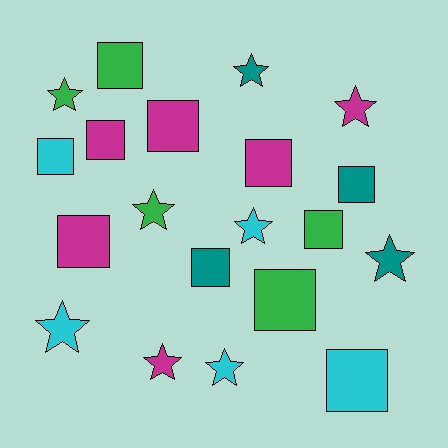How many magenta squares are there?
There are 4 magenta squares.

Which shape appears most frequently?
Square, with 11 objects.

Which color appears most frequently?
Magenta, with 6 objects.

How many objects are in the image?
There are 20 objects.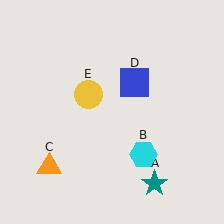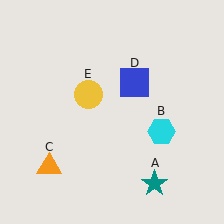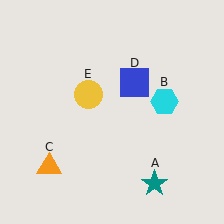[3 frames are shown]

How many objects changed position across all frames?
1 object changed position: cyan hexagon (object B).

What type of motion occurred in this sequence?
The cyan hexagon (object B) rotated counterclockwise around the center of the scene.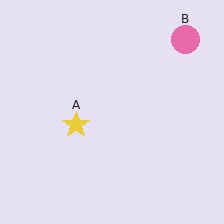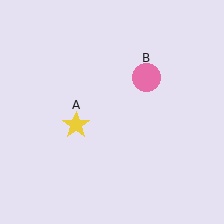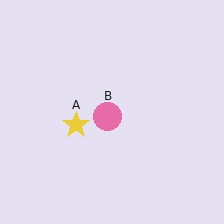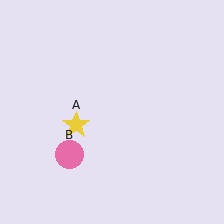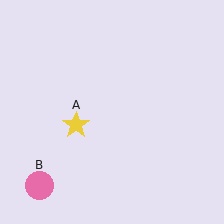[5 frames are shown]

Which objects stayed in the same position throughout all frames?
Yellow star (object A) remained stationary.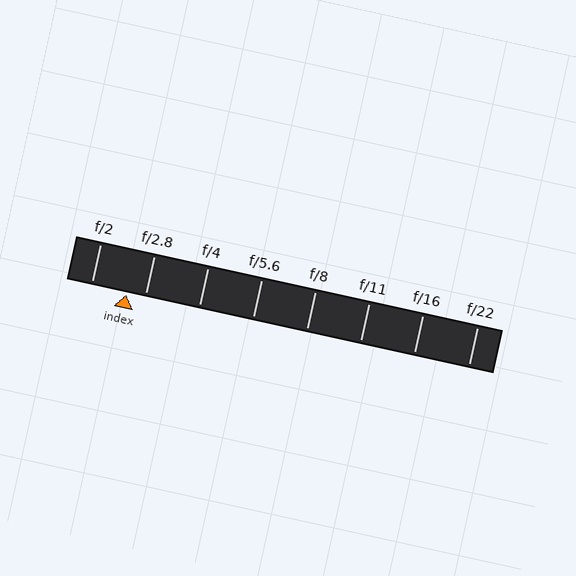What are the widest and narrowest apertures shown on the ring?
The widest aperture shown is f/2 and the narrowest is f/22.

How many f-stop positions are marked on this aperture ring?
There are 8 f-stop positions marked.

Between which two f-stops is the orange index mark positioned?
The index mark is between f/2 and f/2.8.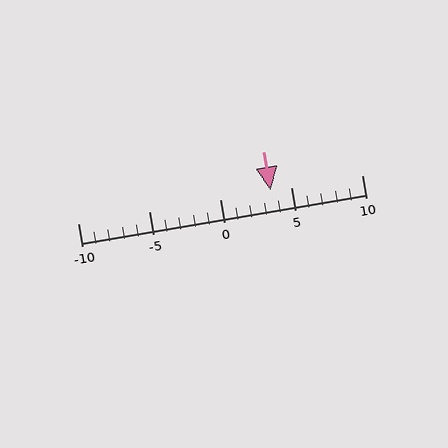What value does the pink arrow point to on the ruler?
The pink arrow points to approximately 4.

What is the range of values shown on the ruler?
The ruler shows values from -10 to 10.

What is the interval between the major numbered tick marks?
The major tick marks are spaced 5 units apart.